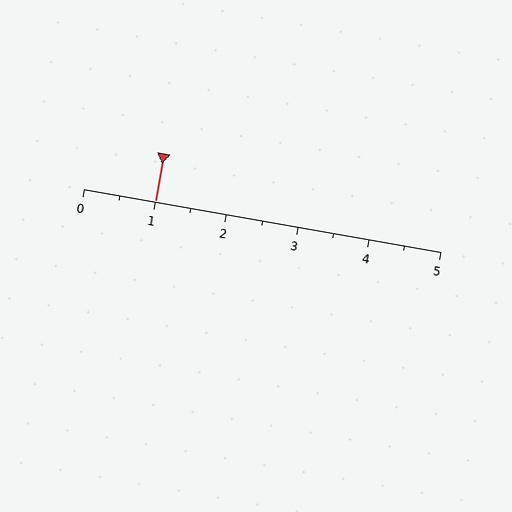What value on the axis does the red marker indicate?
The marker indicates approximately 1.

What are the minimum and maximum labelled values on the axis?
The axis runs from 0 to 5.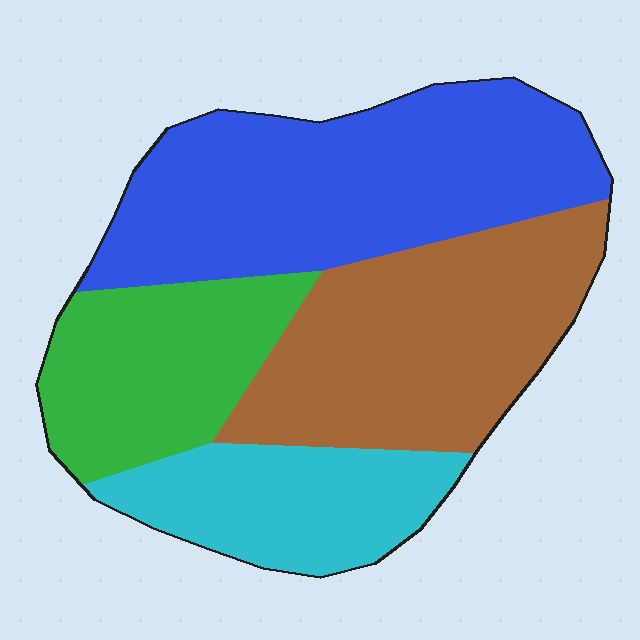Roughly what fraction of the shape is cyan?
Cyan covers 17% of the shape.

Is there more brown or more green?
Brown.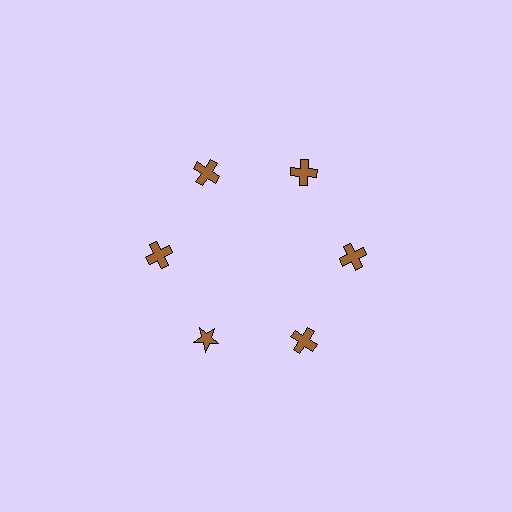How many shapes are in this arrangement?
There are 6 shapes arranged in a ring pattern.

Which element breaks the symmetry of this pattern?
The brown star at roughly the 7 o'clock position breaks the symmetry. All other shapes are brown crosses.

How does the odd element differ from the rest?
It has a different shape: star instead of cross.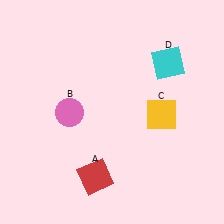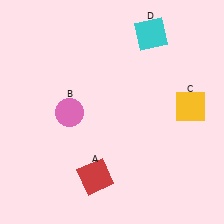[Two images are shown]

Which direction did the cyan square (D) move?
The cyan square (D) moved up.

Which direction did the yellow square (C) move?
The yellow square (C) moved right.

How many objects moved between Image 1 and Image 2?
2 objects moved between the two images.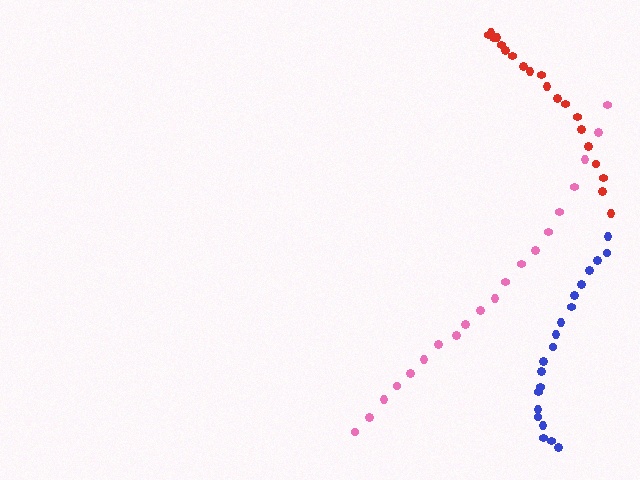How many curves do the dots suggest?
There are 3 distinct paths.